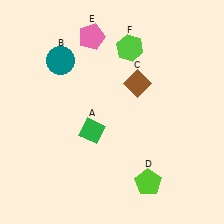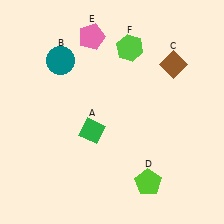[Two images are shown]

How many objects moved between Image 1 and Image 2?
1 object moved between the two images.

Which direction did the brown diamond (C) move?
The brown diamond (C) moved right.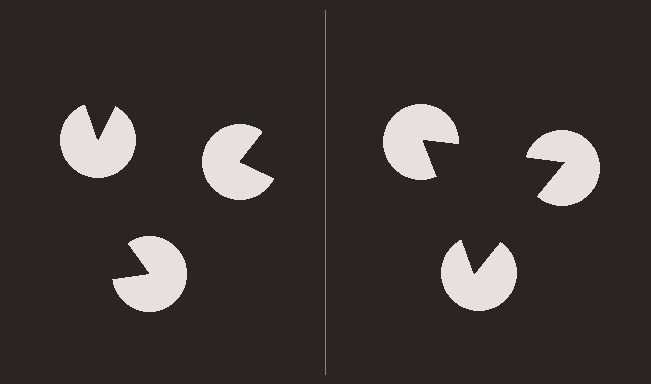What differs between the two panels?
The pac-man discs are positioned identically on both sides; only the wedge orientations differ. On the right they align to a triangle; on the left they are misaligned.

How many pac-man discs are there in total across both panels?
6 — 3 on each side.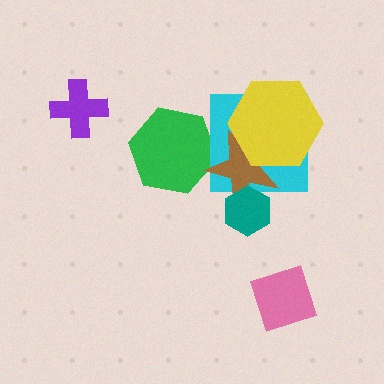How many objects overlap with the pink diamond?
0 objects overlap with the pink diamond.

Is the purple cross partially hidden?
No, no other shape covers it.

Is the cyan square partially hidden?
Yes, it is partially covered by another shape.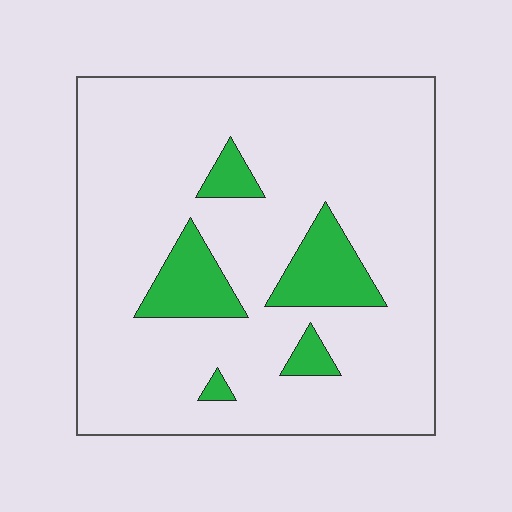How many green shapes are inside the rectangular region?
5.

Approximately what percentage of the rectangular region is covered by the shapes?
Approximately 15%.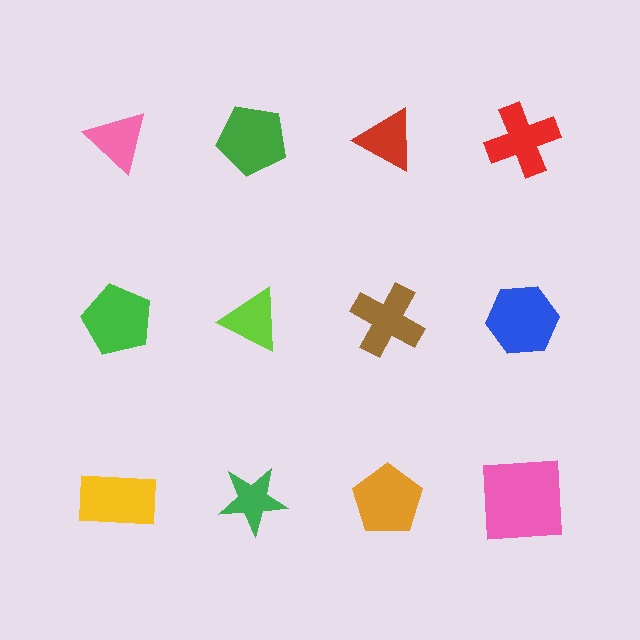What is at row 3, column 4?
A pink square.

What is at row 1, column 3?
A red triangle.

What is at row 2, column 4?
A blue hexagon.